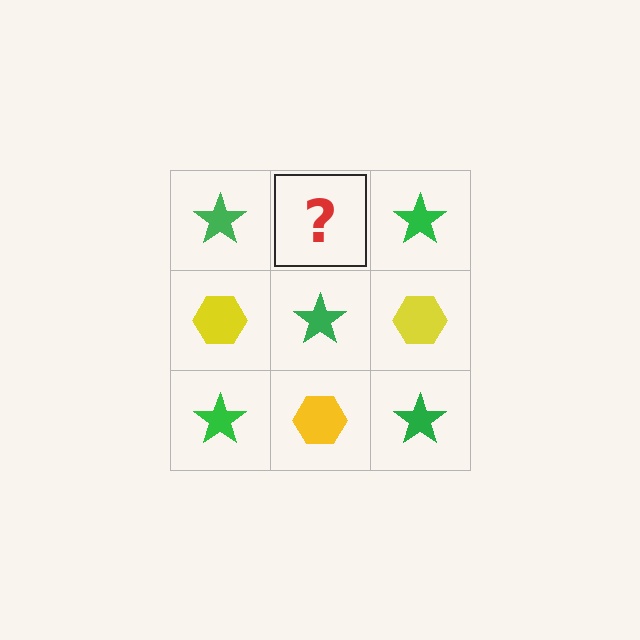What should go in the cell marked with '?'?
The missing cell should contain a yellow hexagon.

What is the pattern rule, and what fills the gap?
The rule is that it alternates green star and yellow hexagon in a checkerboard pattern. The gap should be filled with a yellow hexagon.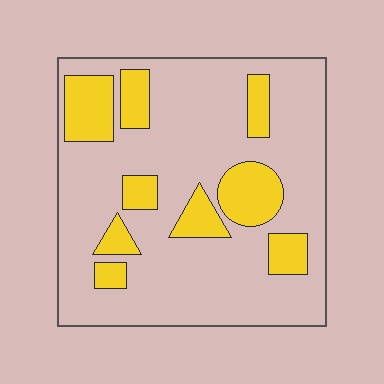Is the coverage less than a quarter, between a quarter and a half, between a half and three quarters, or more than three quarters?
Less than a quarter.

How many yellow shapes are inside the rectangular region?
9.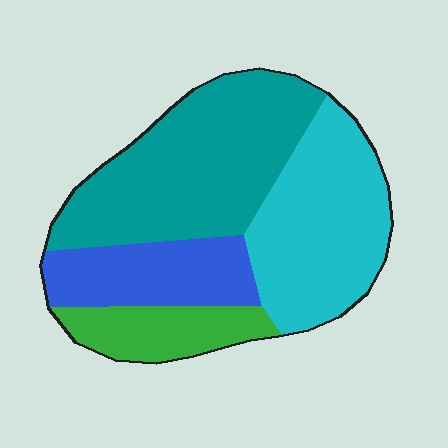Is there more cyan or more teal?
Teal.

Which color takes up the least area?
Green, at roughly 15%.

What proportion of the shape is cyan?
Cyan takes up about one third (1/3) of the shape.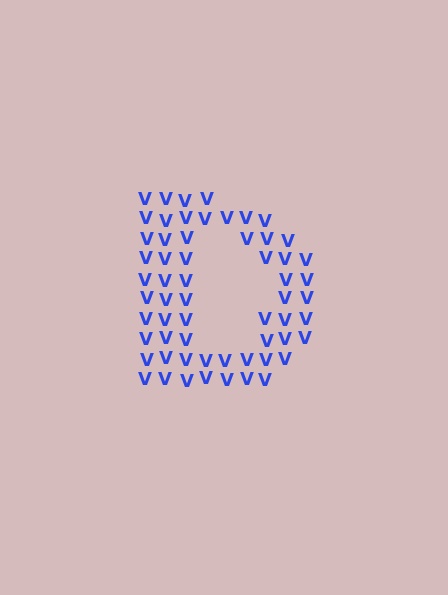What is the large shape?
The large shape is the letter D.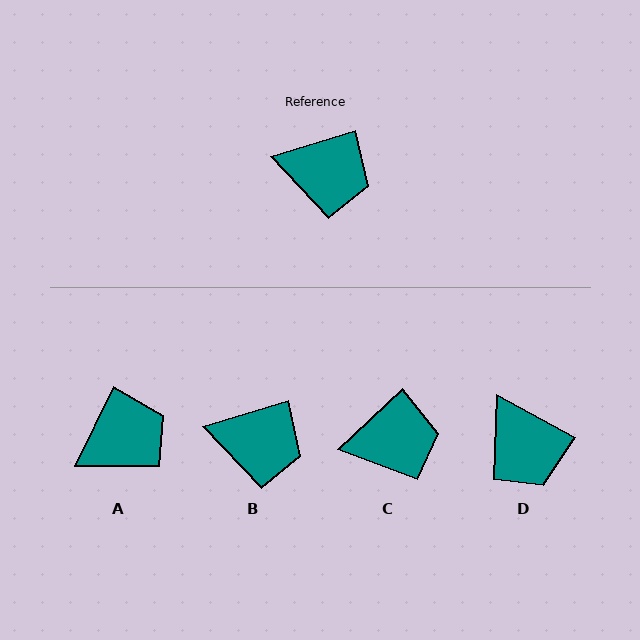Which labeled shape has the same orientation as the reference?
B.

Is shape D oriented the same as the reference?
No, it is off by about 46 degrees.